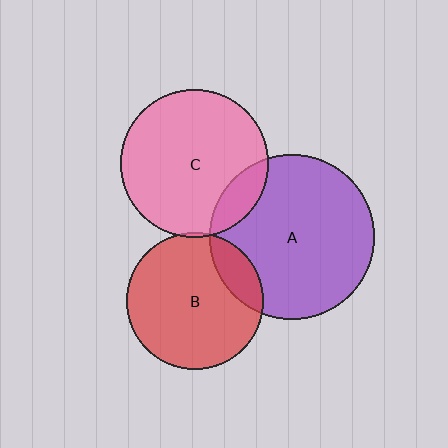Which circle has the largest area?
Circle A (purple).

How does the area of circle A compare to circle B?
Approximately 1.4 times.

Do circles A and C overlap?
Yes.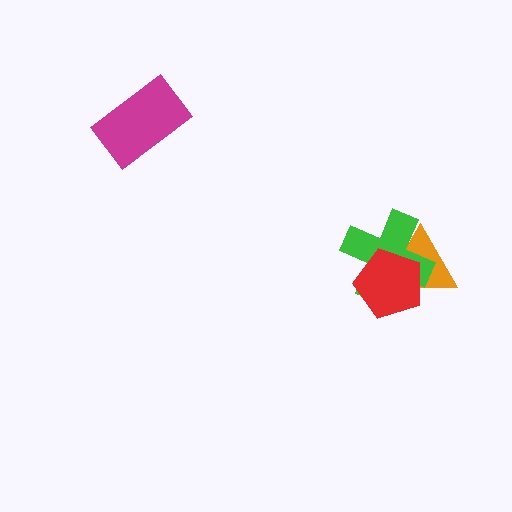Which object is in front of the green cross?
The red pentagon is in front of the green cross.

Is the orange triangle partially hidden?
Yes, it is partially covered by another shape.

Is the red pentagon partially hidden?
No, no other shape covers it.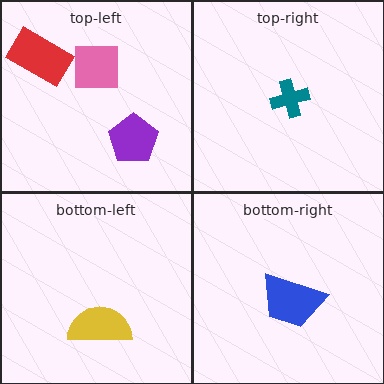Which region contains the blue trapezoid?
The bottom-right region.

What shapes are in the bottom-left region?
The yellow semicircle.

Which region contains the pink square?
The top-left region.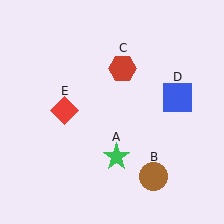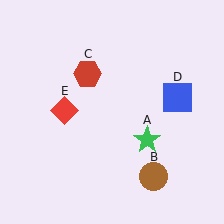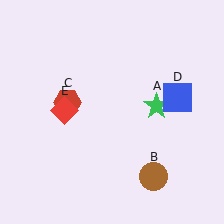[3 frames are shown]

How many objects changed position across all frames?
2 objects changed position: green star (object A), red hexagon (object C).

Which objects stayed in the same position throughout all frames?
Brown circle (object B) and blue square (object D) and red diamond (object E) remained stationary.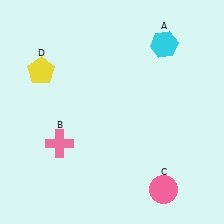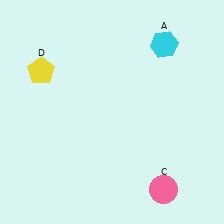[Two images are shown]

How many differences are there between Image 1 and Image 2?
There is 1 difference between the two images.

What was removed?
The pink cross (B) was removed in Image 2.